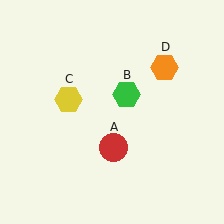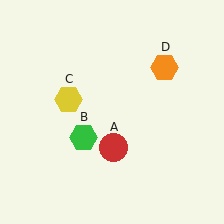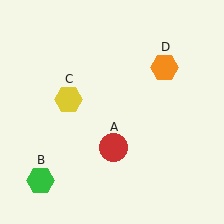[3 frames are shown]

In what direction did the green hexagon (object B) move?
The green hexagon (object B) moved down and to the left.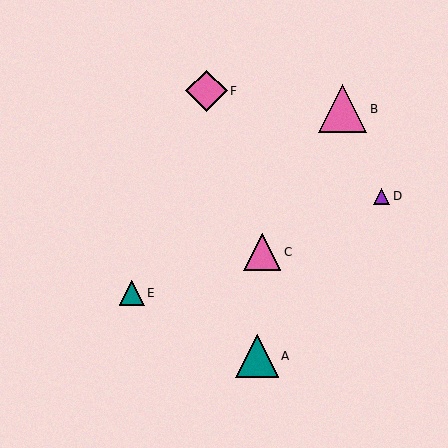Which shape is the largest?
The pink triangle (labeled B) is the largest.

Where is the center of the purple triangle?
The center of the purple triangle is at (382, 196).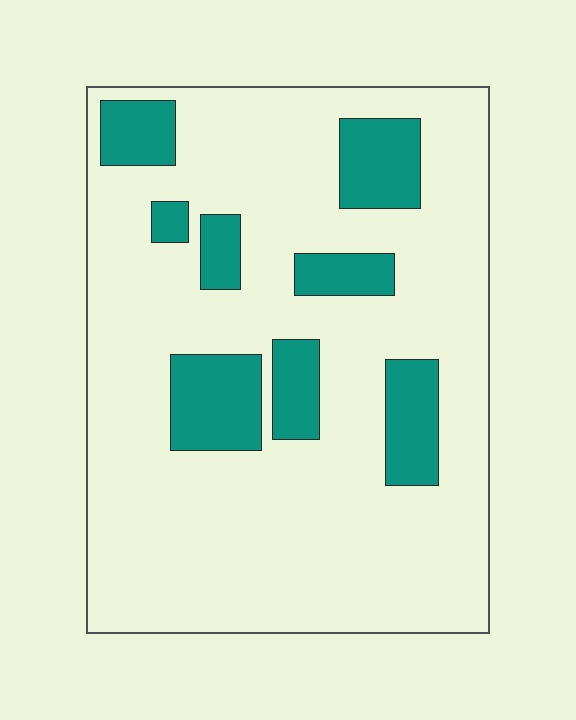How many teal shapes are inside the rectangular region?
8.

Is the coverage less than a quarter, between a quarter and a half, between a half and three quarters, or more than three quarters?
Less than a quarter.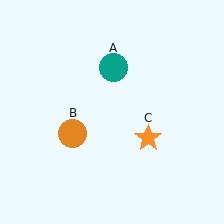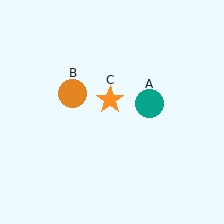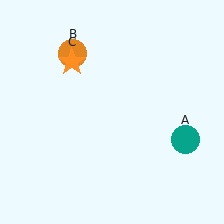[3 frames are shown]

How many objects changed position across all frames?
3 objects changed position: teal circle (object A), orange circle (object B), orange star (object C).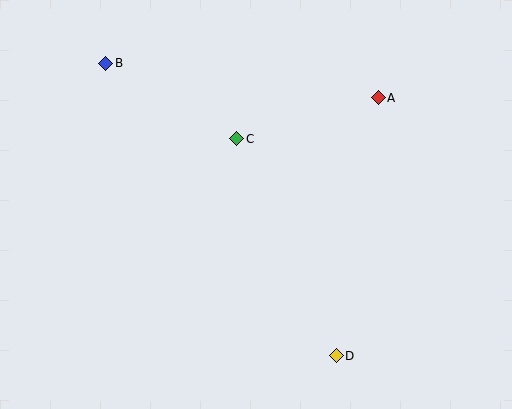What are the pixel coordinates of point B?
Point B is at (106, 63).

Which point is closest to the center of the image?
Point C at (237, 139) is closest to the center.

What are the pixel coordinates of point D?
Point D is at (336, 356).